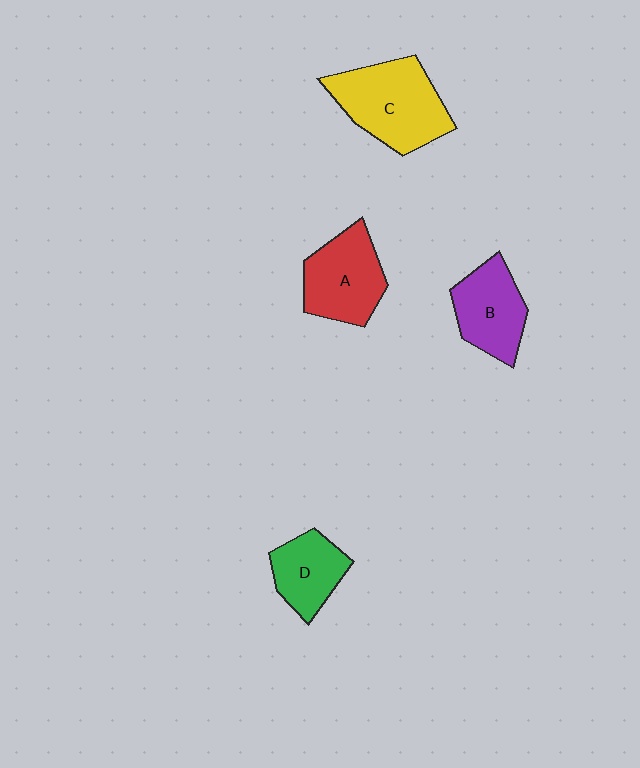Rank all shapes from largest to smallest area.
From largest to smallest: C (yellow), A (red), B (purple), D (green).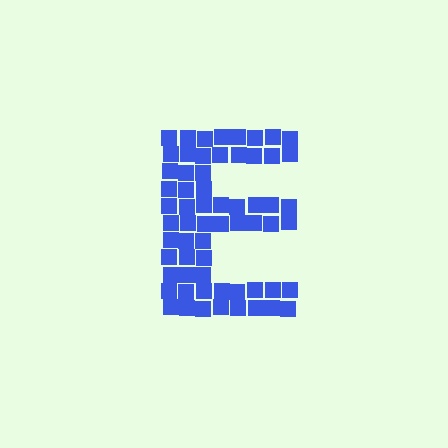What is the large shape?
The large shape is the letter E.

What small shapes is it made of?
It is made of small squares.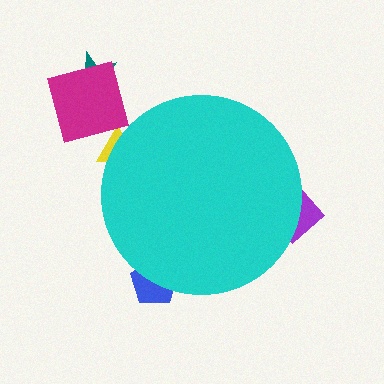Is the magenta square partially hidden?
No, the magenta square is fully visible.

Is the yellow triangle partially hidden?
Yes, the yellow triangle is partially hidden behind the cyan circle.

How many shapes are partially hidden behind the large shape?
3 shapes are partially hidden.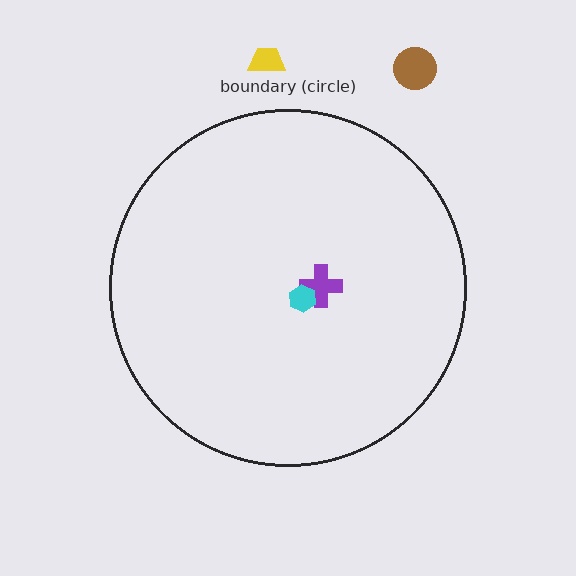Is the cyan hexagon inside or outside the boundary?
Inside.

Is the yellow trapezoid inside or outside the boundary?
Outside.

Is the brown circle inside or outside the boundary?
Outside.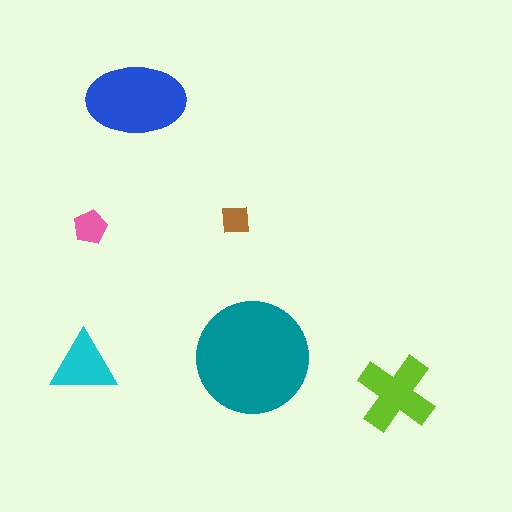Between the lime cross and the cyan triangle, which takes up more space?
The lime cross.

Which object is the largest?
The teal circle.